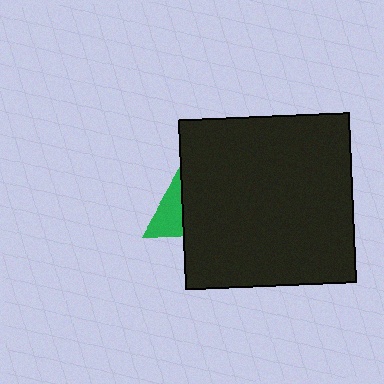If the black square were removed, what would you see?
You would see the complete green triangle.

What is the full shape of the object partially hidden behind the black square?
The partially hidden object is a green triangle.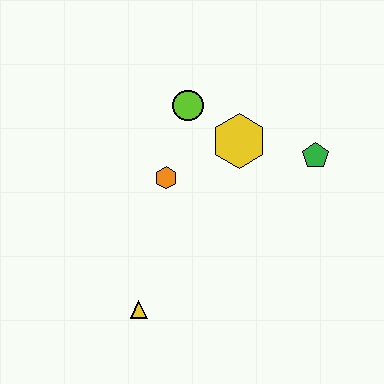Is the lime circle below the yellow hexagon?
No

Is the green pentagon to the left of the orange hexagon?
No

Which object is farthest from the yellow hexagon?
The yellow triangle is farthest from the yellow hexagon.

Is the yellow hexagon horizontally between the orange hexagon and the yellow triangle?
No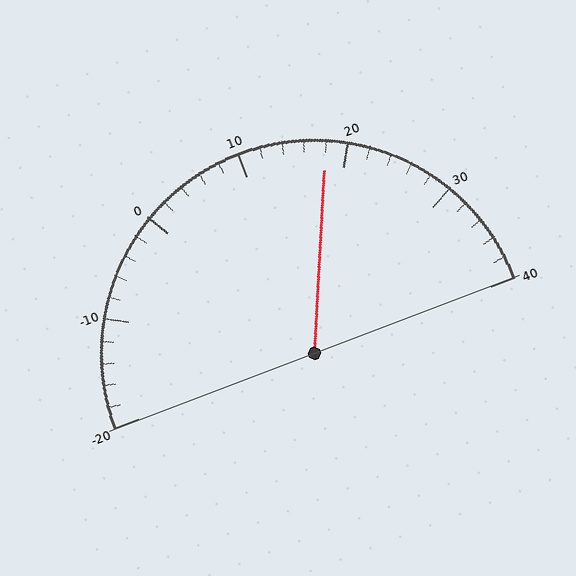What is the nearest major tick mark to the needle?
The nearest major tick mark is 20.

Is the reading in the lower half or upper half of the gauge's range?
The reading is in the upper half of the range (-20 to 40).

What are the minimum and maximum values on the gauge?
The gauge ranges from -20 to 40.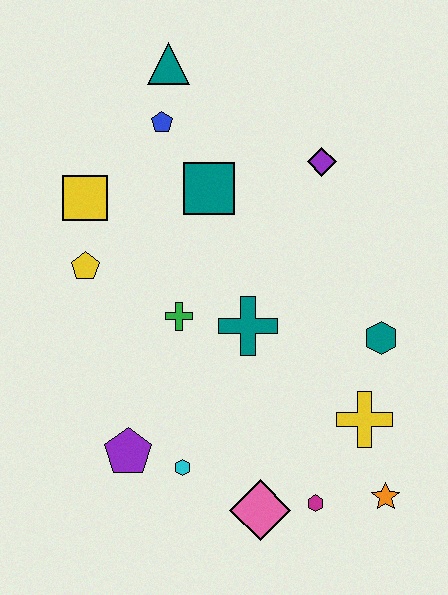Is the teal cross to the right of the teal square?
Yes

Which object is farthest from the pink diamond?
The teal triangle is farthest from the pink diamond.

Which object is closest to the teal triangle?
The blue pentagon is closest to the teal triangle.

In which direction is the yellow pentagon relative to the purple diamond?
The yellow pentagon is to the left of the purple diamond.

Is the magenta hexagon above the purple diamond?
No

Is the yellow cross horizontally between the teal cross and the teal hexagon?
Yes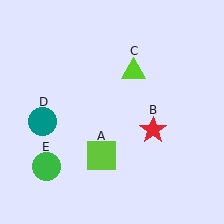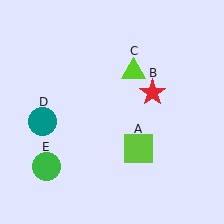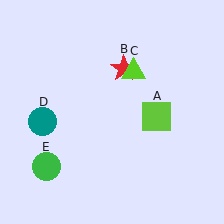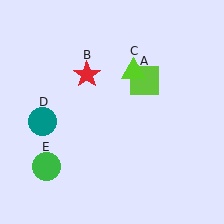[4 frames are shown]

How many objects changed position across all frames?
2 objects changed position: lime square (object A), red star (object B).